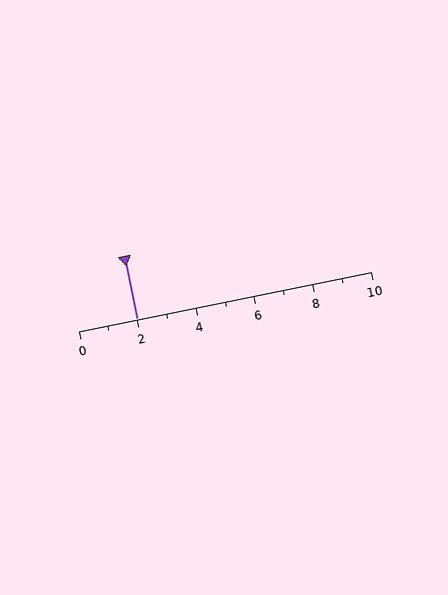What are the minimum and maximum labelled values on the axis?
The axis runs from 0 to 10.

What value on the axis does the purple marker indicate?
The marker indicates approximately 2.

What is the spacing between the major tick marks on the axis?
The major ticks are spaced 2 apart.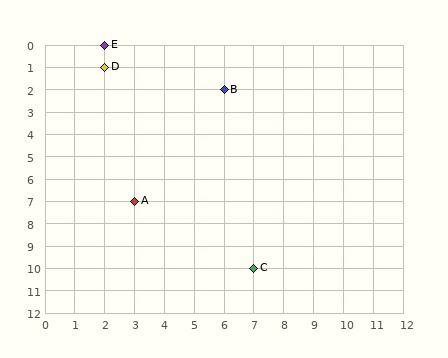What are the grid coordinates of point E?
Point E is at grid coordinates (2, 0).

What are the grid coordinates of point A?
Point A is at grid coordinates (3, 7).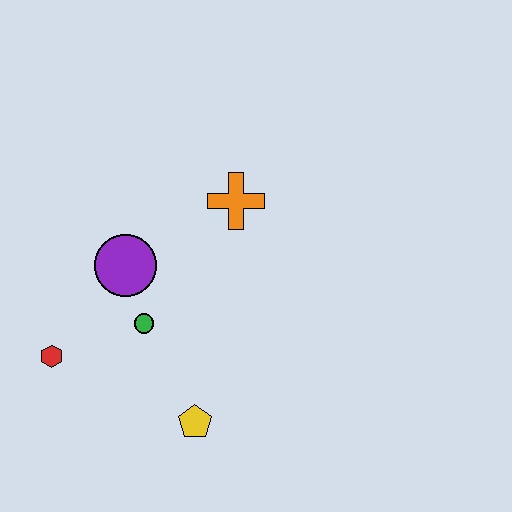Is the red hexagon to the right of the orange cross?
No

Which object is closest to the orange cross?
The purple circle is closest to the orange cross.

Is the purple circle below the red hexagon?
No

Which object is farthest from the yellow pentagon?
The orange cross is farthest from the yellow pentagon.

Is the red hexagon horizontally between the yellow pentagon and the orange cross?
No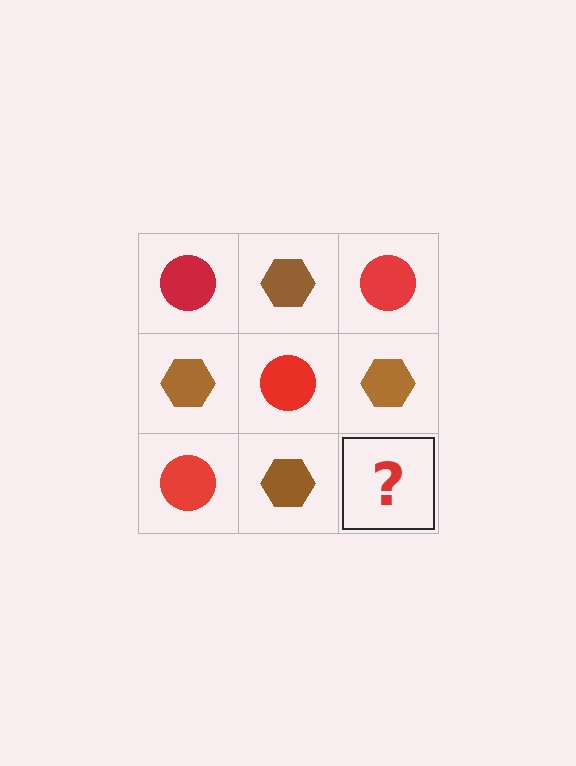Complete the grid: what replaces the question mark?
The question mark should be replaced with a red circle.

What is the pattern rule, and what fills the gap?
The rule is that it alternates red circle and brown hexagon in a checkerboard pattern. The gap should be filled with a red circle.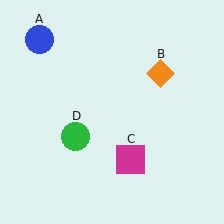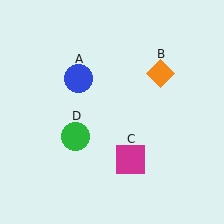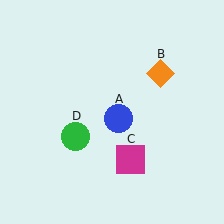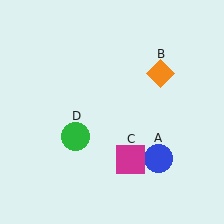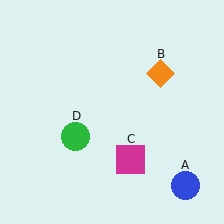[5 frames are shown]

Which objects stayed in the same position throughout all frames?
Orange diamond (object B) and magenta square (object C) and green circle (object D) remained stationary.